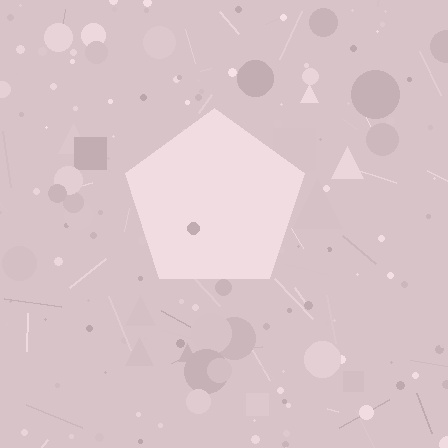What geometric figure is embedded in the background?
A pentagon is embedded in the background.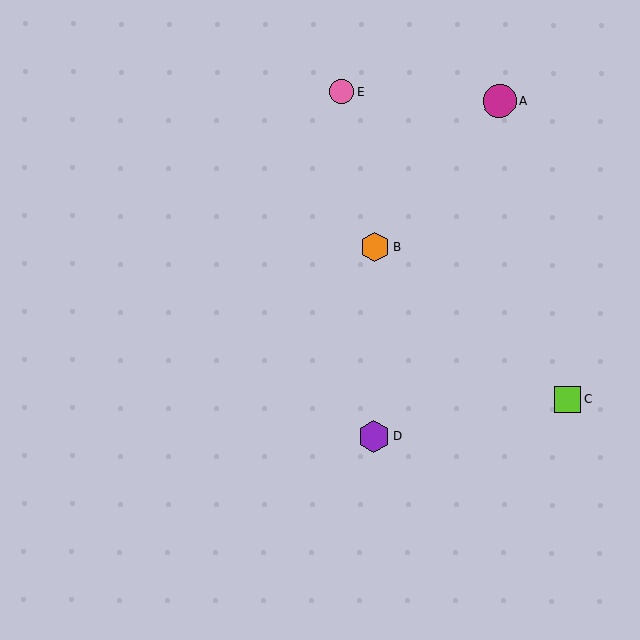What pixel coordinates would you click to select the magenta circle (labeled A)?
Click at (499, 101) to select the magenta circle A.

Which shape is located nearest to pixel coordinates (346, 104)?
The pink circle (labeled E) at (341, 92) is nearest to that location.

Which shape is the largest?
The magenta circle (labeled A) is the largest.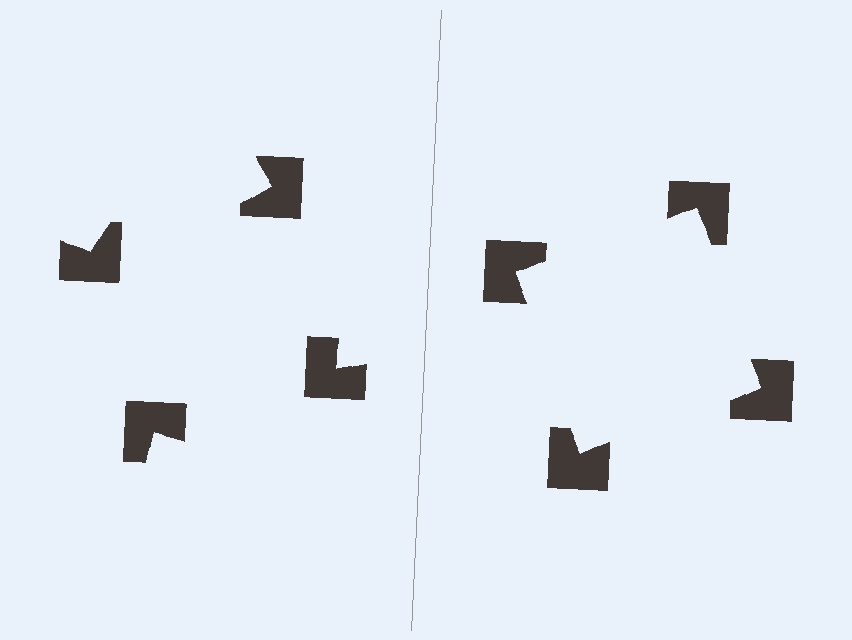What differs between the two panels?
The notched squares are positioned identically on both sides; only the wedge orientations differ. On the right they align to a square; on the left they are misaligned.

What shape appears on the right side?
An illusory square.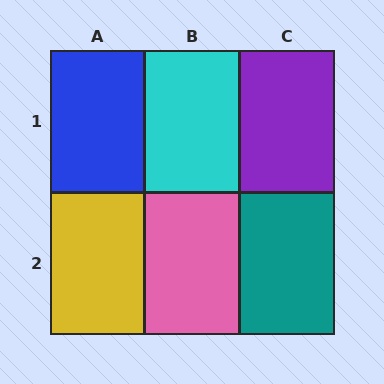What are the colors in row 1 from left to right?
Blue, cyan, purple.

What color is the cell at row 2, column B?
Pink.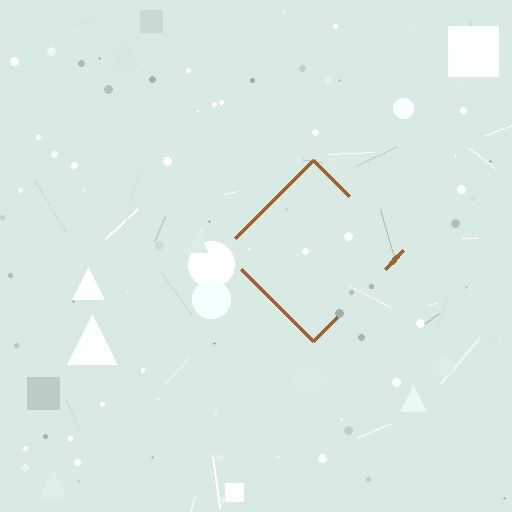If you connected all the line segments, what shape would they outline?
They would outline a diamond.